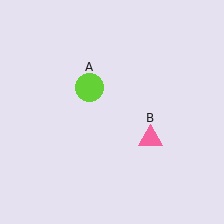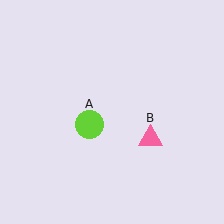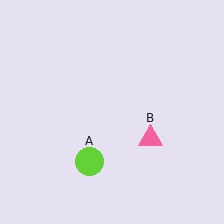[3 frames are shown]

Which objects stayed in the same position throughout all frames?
Pink triangle (object B) remained stationary.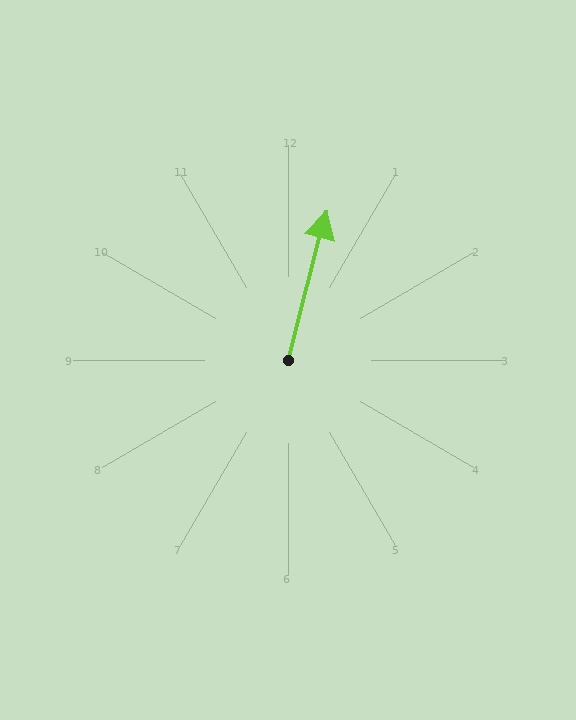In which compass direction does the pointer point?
North.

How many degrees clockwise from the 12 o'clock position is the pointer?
Approximately 14 degrees.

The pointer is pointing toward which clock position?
Roughly 12 o'clock.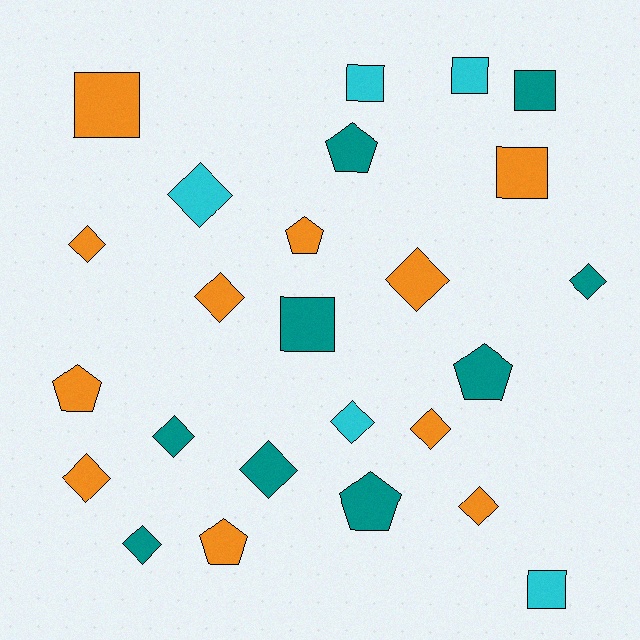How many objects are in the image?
There are 25 objects.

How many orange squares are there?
There are 2 orange squares.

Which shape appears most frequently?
Diamond, with 12 objects.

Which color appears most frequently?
Orange, with 11 objects.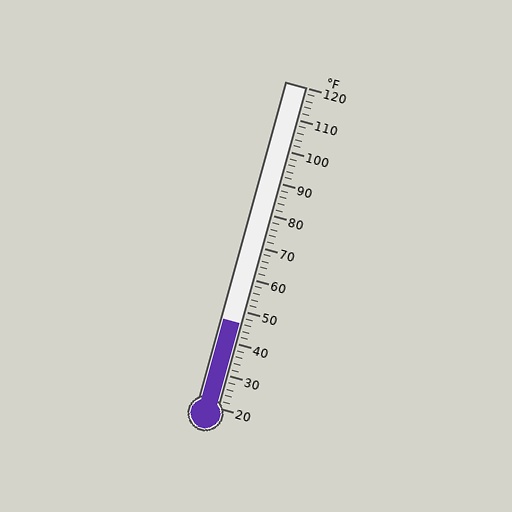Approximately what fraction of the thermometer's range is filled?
The thermometer is filled to approximately 25% of its range.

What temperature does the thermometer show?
The thermometer shows approximately 46°F.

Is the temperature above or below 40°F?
The temperature is above 40°F.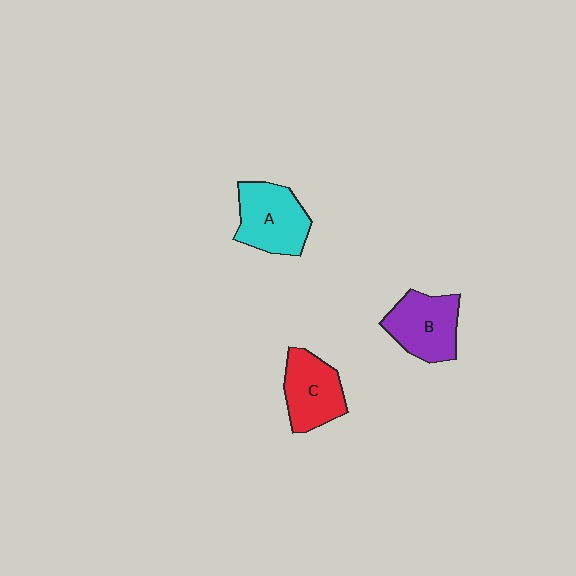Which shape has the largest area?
Shape A (cyan).